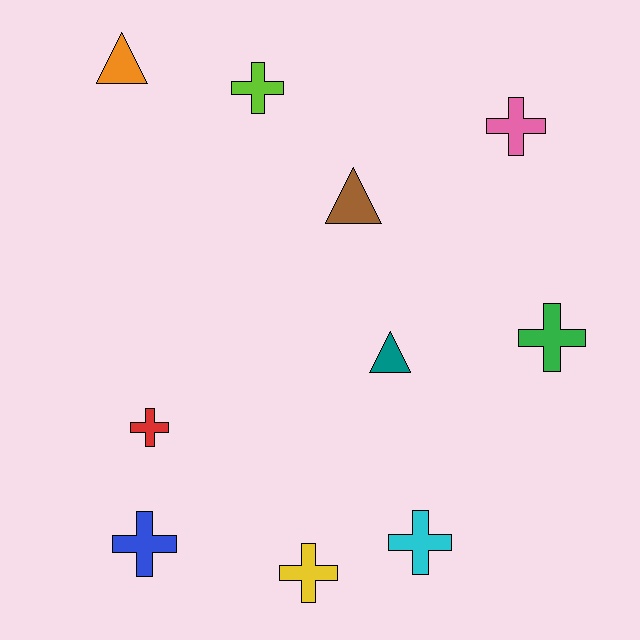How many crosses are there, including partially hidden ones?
There are 7 crosses.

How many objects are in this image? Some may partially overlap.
There are 10 objects.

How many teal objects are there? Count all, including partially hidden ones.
There is 1 teal object.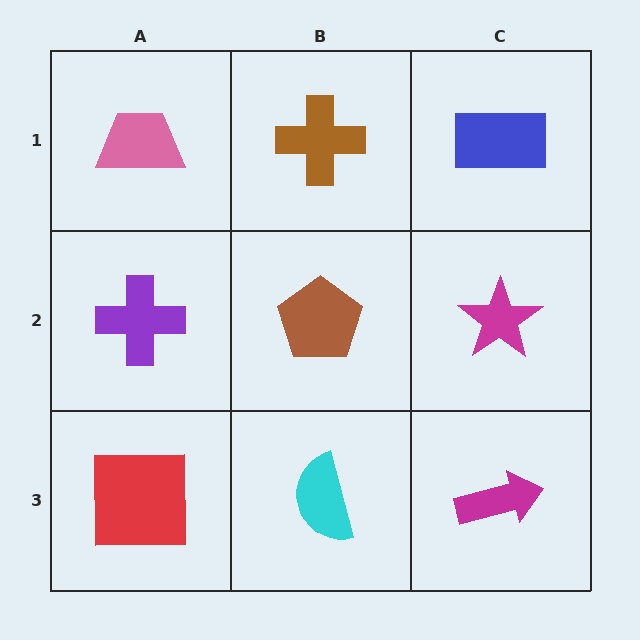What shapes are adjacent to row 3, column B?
A brown pentagon (row 2, column B), a red square (row 3, column A), a magenta arrow (row 3, column C).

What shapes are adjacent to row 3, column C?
A magenta star (row 2, column C), a cyan semicircle (row 3, column B).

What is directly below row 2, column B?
A cyan semicircle.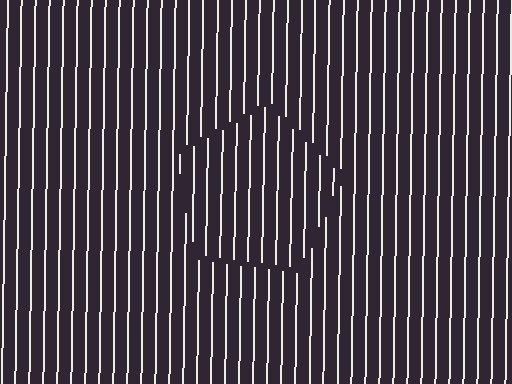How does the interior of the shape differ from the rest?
The interior of the shape contains the same grating, shifted by half a period — the contour is defined by the phase discontinuity where line-ends from the inner and outer gratings abut.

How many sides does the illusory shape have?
5 sides — the line-ends trace a pentagon.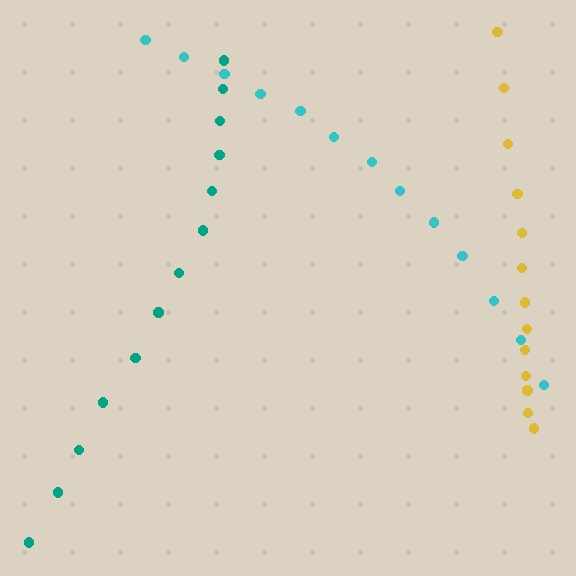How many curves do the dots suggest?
There are 3 distinct paths.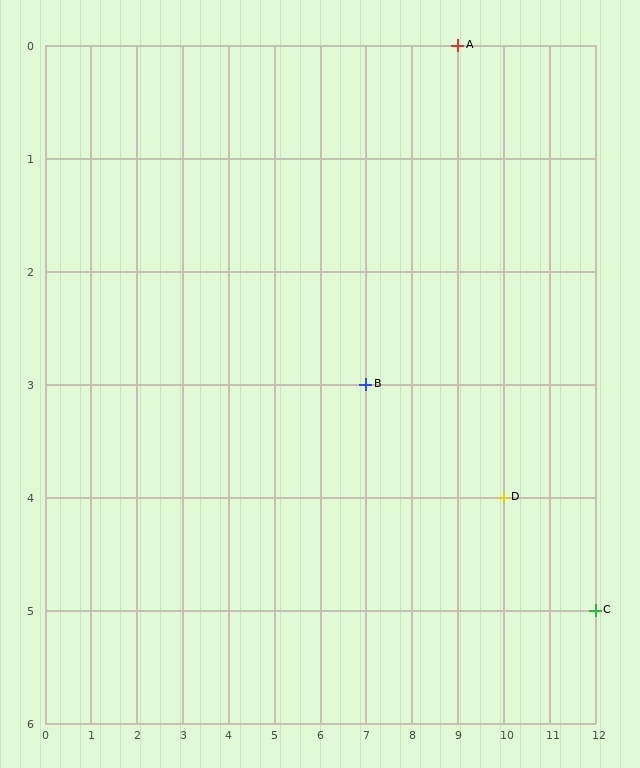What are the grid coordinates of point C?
Point C is at grid coordinates (12, 5).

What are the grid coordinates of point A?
Point A is at grid coordinates (9, 0).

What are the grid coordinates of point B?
Point B is at grid coordinates (7, 3).